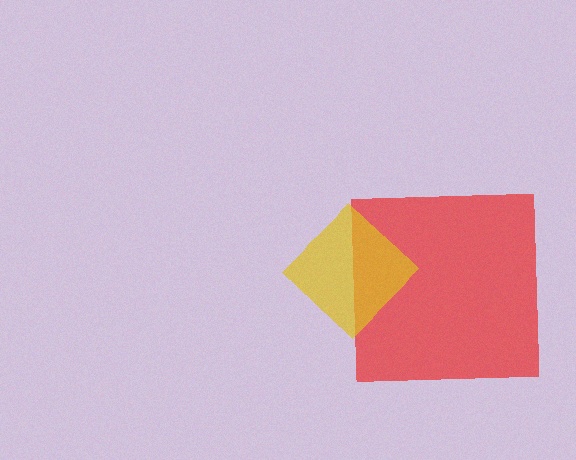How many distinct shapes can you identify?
There are 2 distinct shapes: a red square, a yellow diamond.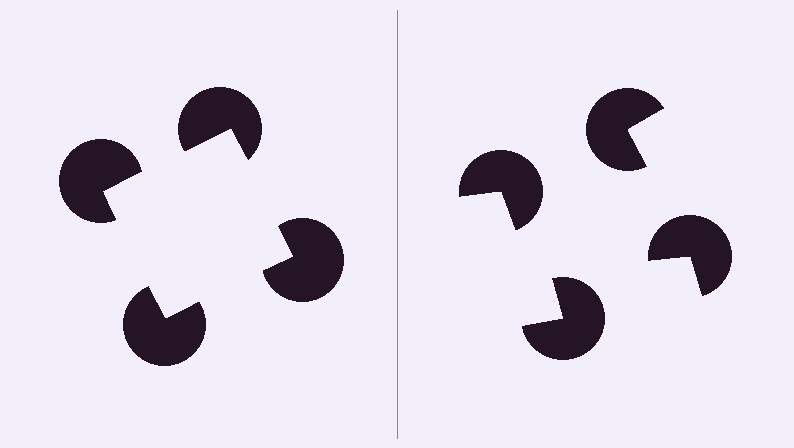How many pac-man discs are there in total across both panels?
8 — 4 on each side.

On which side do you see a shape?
An illusory square appears on the left side. On the right side the wedge cuts are rotated, so no coherent shape forms.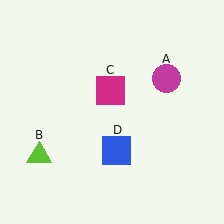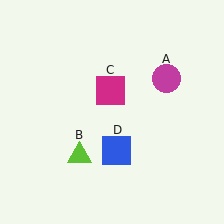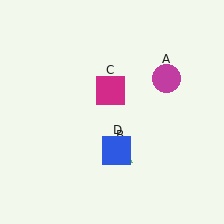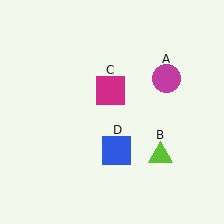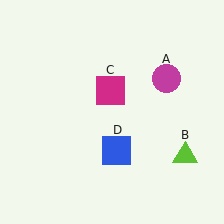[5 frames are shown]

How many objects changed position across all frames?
1 object changed position: lime triangle (object B).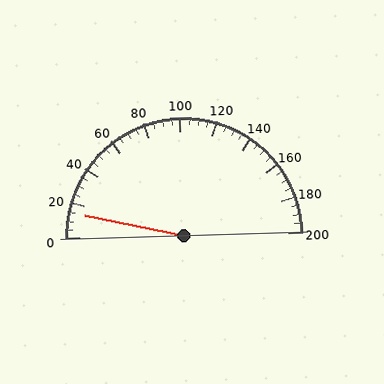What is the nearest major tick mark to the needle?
The nearest major tick mark is 20.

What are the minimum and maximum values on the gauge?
The gauge ranges from 0 to 200.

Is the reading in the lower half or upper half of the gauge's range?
The reading is in the lower half of the range (0 to 200).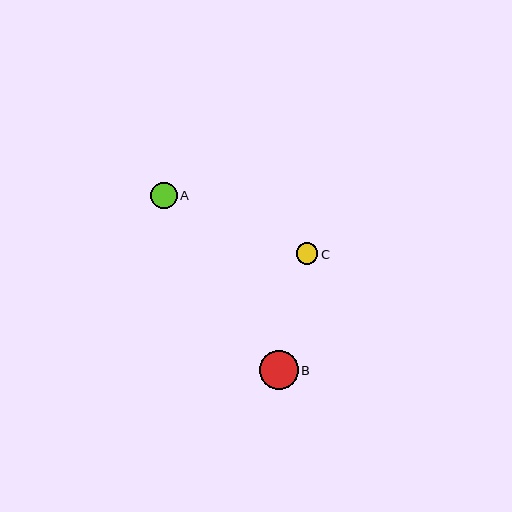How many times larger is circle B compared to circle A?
Circle B is approximately 1.4 times the size of circle A.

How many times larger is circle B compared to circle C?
Circle B is approximately 1.8 times the size of circle C.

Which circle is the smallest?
Circle C is the smallest with a size of approximately 21 pixels.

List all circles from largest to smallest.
From largest to smallest: B, A, C.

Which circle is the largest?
Circle B is the largest with a size of approximately 39 pixels.